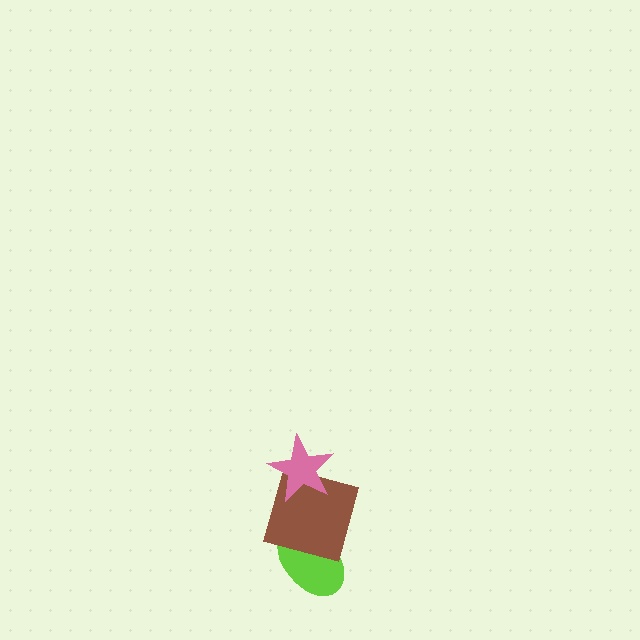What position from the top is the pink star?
The pink star is 1st from the top.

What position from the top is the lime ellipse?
The lime ellipse is 3rd from the top.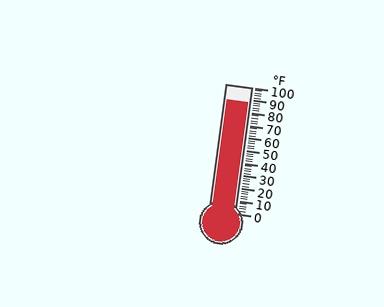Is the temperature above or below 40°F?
The temperature is above 40°F.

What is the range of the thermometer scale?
The thermometer scale ranges from 0°F to 100°F.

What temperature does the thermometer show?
The thermometer shows approximately 88°F.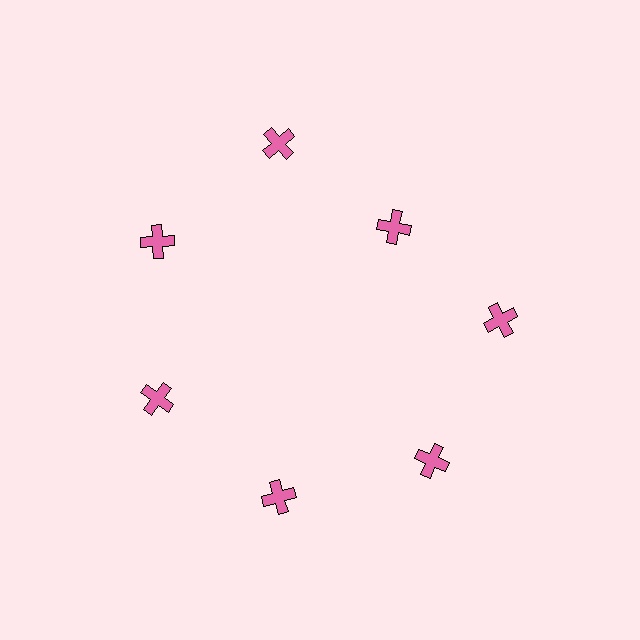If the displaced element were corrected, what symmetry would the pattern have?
It would have 7-fold rotational symmetry — the pattern would map onto itself every 51 degrees.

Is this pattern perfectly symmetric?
No. The 7 pink crosses are arranged in a ring, but one element near the 1 o'clock position is pulled inward toward the center, breaking the 7-fold rotational symmetry.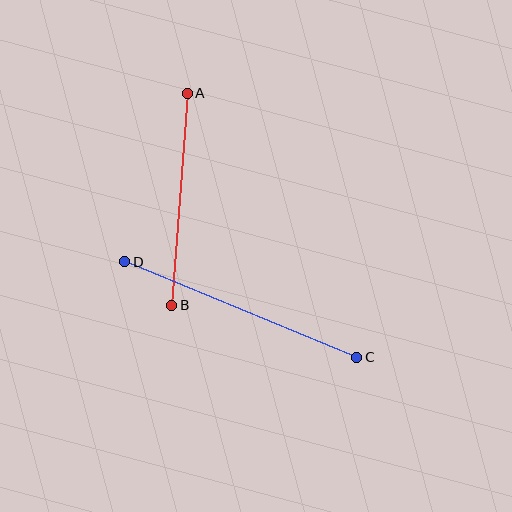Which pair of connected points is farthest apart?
Points C and D are farthest apart.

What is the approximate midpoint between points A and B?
The midpoint is at approximately (180, 199) pixels.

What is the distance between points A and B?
The distance is approximately 213 pixels.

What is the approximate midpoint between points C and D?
The midpoint is at approximately (241, 309) pixels.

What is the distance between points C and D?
The distance is approximately 251 pixels.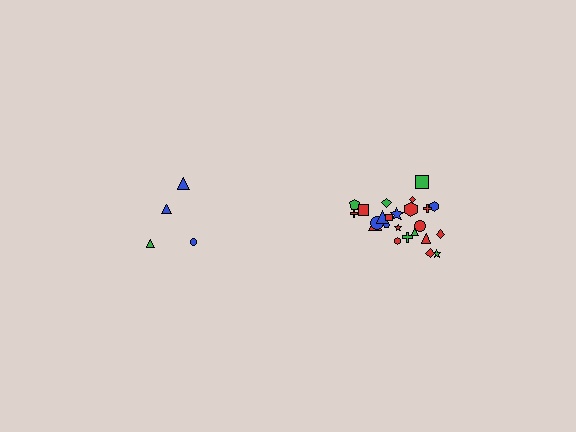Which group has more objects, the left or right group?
The right group.